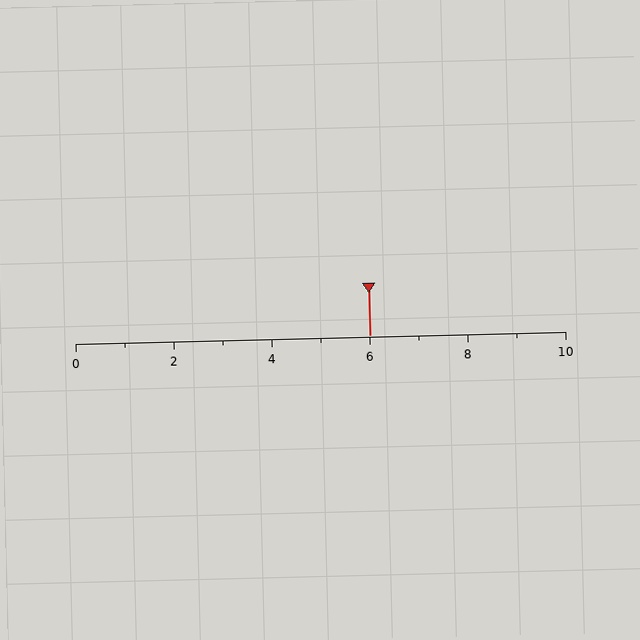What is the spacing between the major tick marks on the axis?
The major ticks are spaced 2 apart.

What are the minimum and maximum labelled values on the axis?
The axis runs from 0 to 10.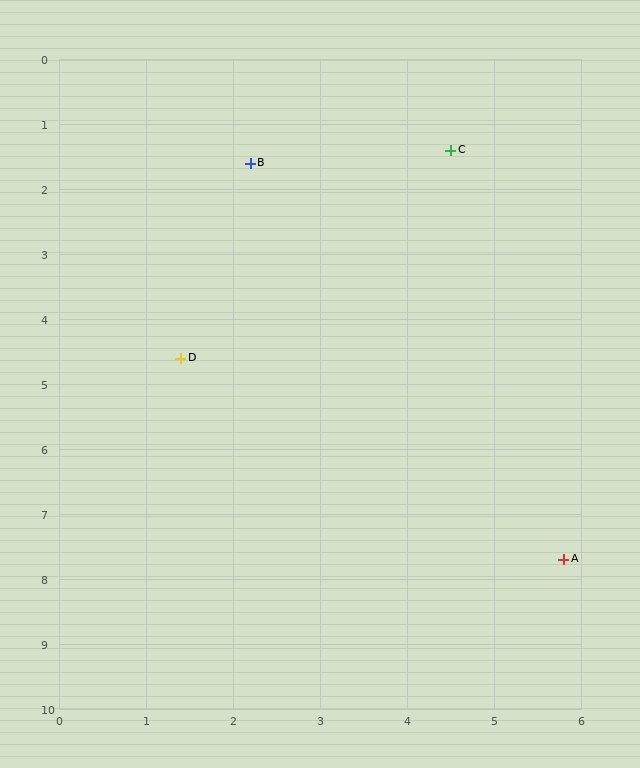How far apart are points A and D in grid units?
Points A and D are about 5.4 grid units apart.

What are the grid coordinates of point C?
Point C is at approximately (4.5, 1.4).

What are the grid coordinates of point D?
Point D is at approximately (1.4, 4.6).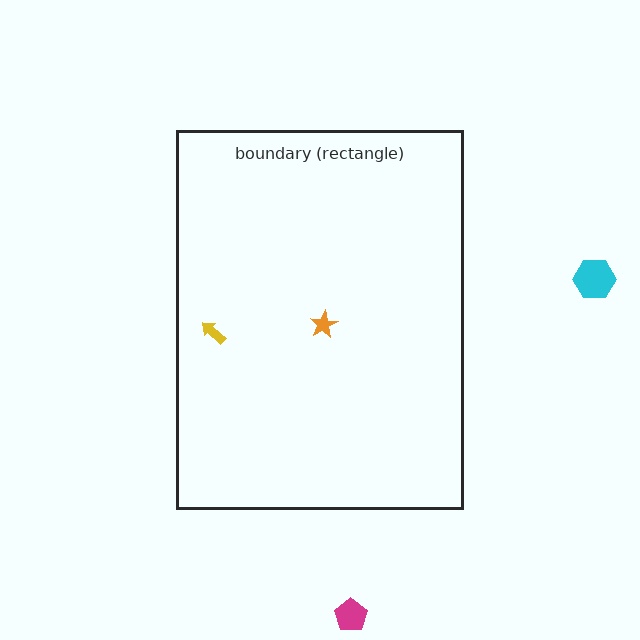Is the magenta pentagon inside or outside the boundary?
Outside.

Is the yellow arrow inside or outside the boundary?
Inside.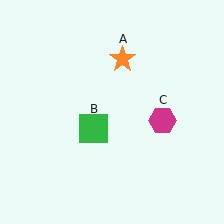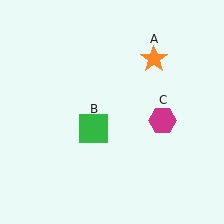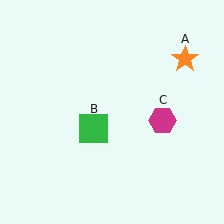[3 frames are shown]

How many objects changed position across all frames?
1 object changed position: orange star (object A).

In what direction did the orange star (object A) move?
The orange star (object A) moved right.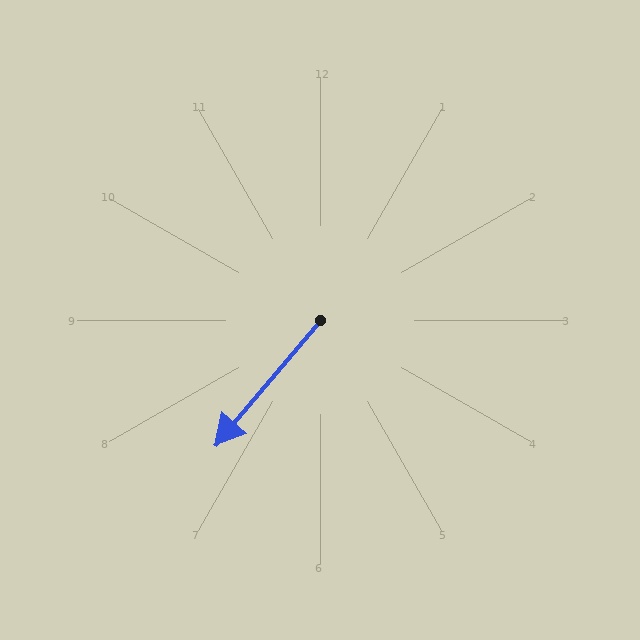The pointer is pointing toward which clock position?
Roughly 7 o'clock.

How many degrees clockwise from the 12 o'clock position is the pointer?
Approximately 220 degrees.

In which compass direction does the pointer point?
Southwest.